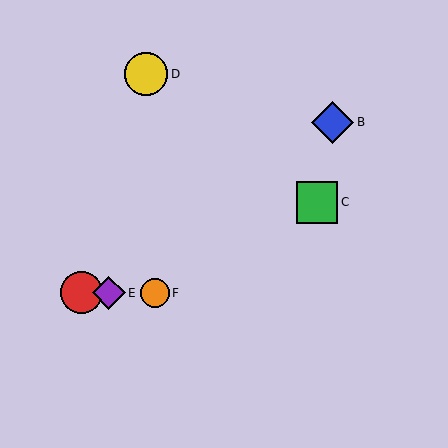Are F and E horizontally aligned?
Yes, both are at y≈293.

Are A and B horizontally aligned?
No, A is at y≈293 and B is at y≈122.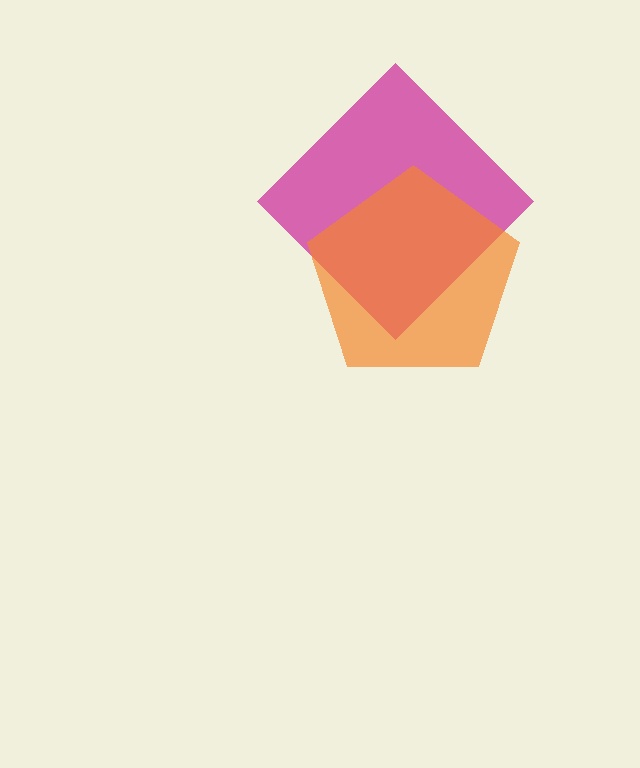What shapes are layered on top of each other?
The layered shapes are: a magenta diamond, an orange pentagon.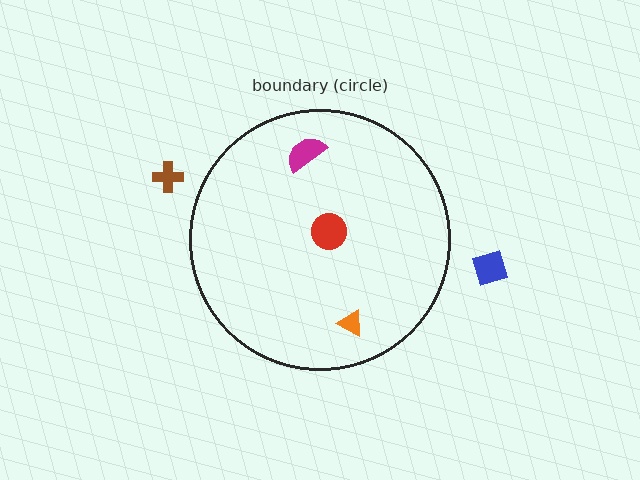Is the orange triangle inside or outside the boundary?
Inside.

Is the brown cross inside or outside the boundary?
Outside.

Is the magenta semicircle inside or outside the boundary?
Inside.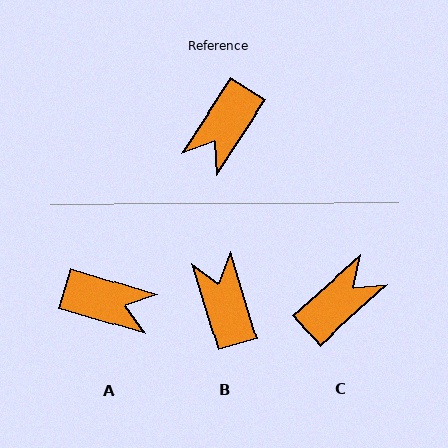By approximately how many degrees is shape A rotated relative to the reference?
Approximately 107 degrees counter-clockwise.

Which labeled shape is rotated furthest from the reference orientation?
C, about 165 degrees away.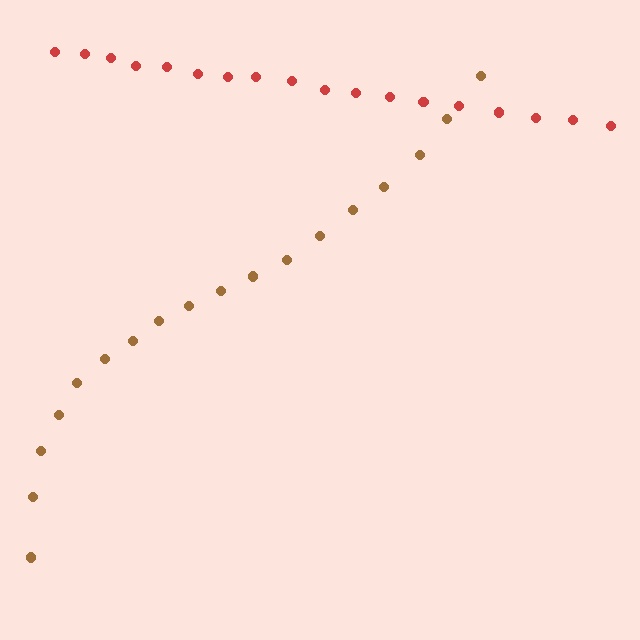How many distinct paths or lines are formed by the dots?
There are 2 distinct paths.